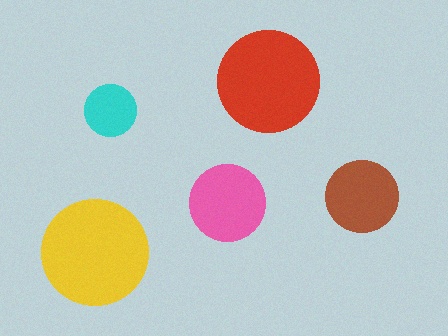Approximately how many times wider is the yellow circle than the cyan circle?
About 2 times wider.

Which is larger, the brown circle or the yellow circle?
The yellow one.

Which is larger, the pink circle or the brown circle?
The pink one.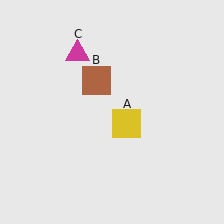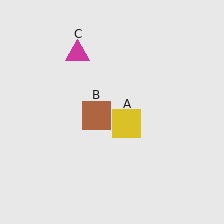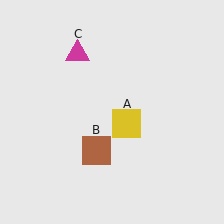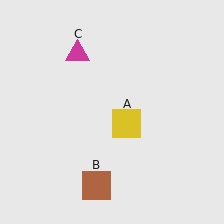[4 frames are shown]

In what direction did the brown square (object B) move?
The brown square (object B) moved down.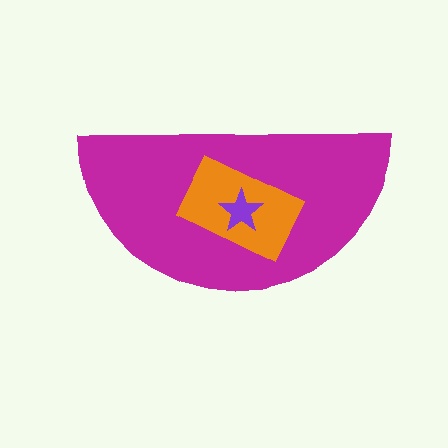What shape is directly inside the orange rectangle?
The purple star.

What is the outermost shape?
The magenta semicircle.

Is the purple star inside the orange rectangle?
Yes.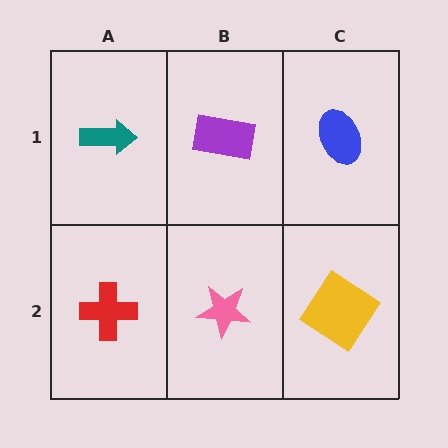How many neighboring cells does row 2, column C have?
2.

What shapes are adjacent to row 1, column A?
A red cross (row 2, column A), a purple rectangle (row 1, column B).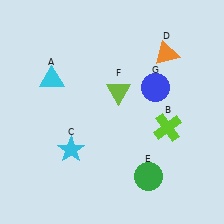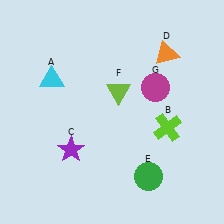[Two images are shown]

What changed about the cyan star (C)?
In Image 1, C is cyan. In Image 2, it changed to purple.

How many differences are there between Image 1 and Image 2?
There are 2 differences between the two images.